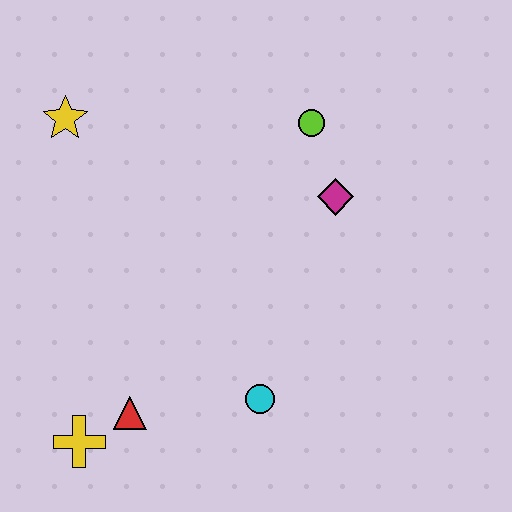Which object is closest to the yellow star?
The lime circle is closest to the yellow star.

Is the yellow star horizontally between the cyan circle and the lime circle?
No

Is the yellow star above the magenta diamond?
Yes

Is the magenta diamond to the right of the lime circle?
Yes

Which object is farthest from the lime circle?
The yellow cross is farthest from the lime circle.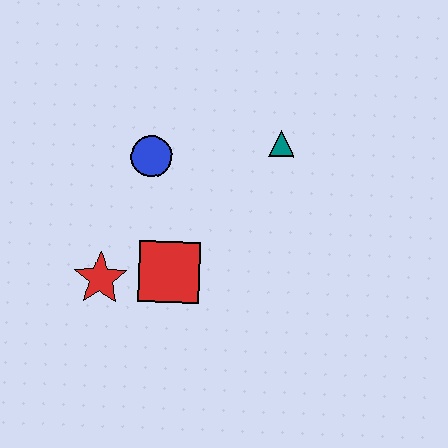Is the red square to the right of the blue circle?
Yes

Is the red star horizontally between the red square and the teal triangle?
No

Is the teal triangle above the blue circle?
Yes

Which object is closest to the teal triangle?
The blue circle is closest to the teal triangle.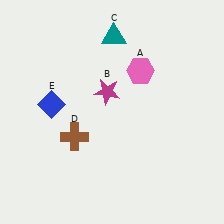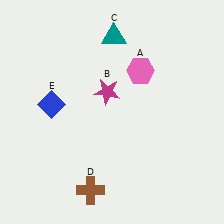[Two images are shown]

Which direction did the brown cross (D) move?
The brown cross (D) moved down.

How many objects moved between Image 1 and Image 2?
1 object moved between the two images.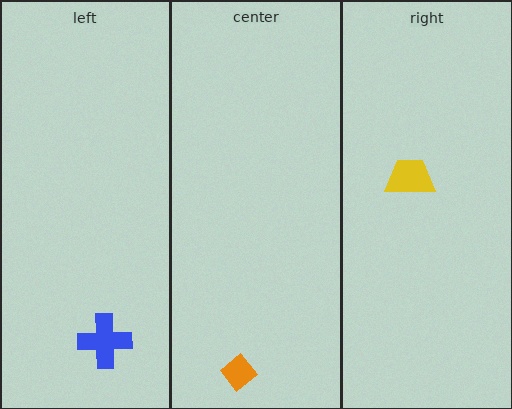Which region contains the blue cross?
The left region.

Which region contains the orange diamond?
The center region.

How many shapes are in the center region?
1.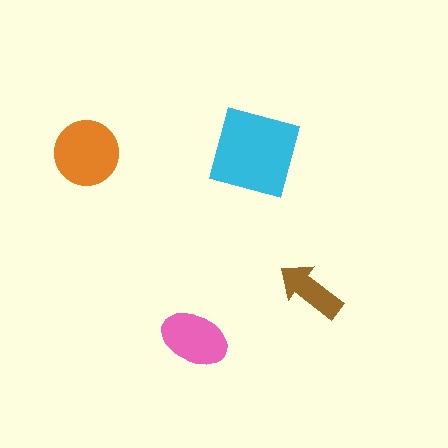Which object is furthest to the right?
The brown arrow is rightmost.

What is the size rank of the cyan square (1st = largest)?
1st.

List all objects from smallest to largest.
The brown arrow, the pink ellipse, the orange circle, the cyan square.